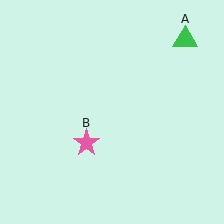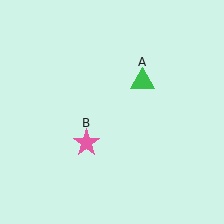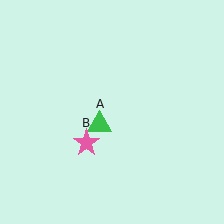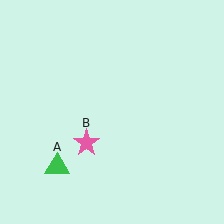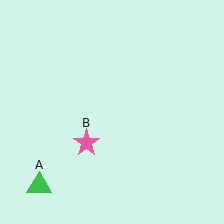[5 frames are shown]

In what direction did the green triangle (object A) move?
The green triangle (object A) moved down and to the left.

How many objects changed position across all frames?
1 object changed position: green triangle (object A).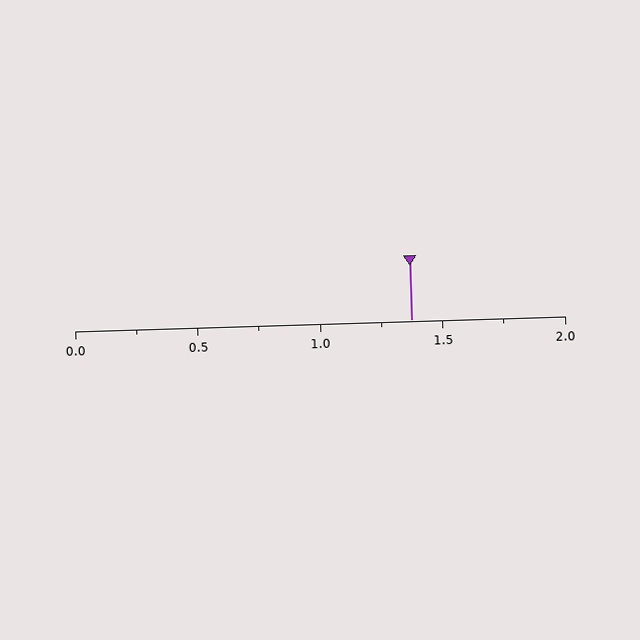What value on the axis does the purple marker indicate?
The marker indicates approximately 1.38.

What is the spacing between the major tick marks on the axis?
The major ticks are spaced 0.5 apart.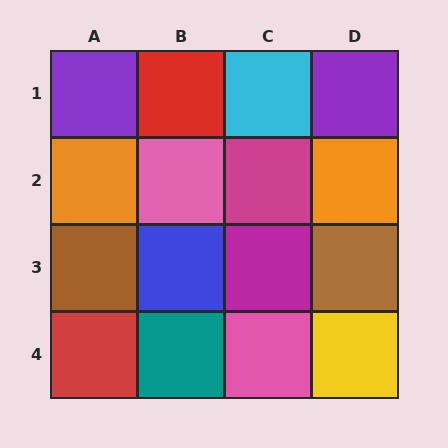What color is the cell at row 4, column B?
Teal.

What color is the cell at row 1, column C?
Cyan.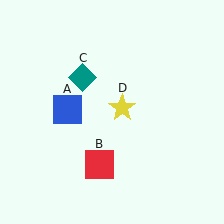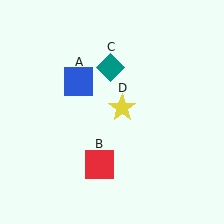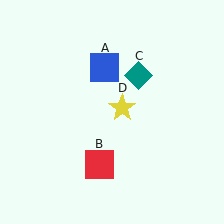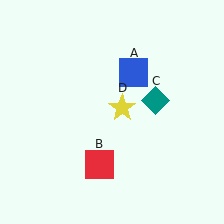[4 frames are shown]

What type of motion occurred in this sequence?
The blue square (object A), teal diamond (object C) rotated clockwise around the center of the scene.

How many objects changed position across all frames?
2 objects changed position: blue square (object A), teal diamond (object C).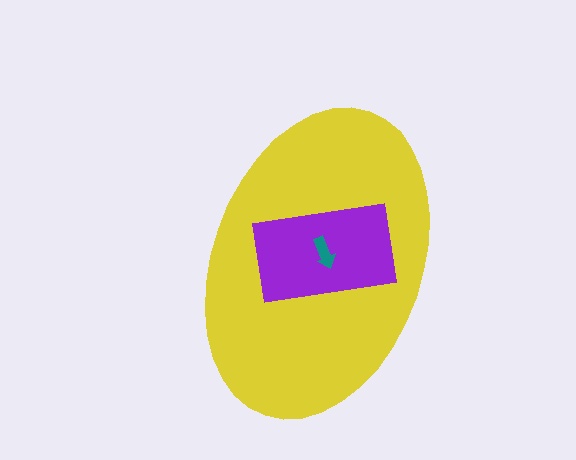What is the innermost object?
The teal arrow.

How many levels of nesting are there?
3.